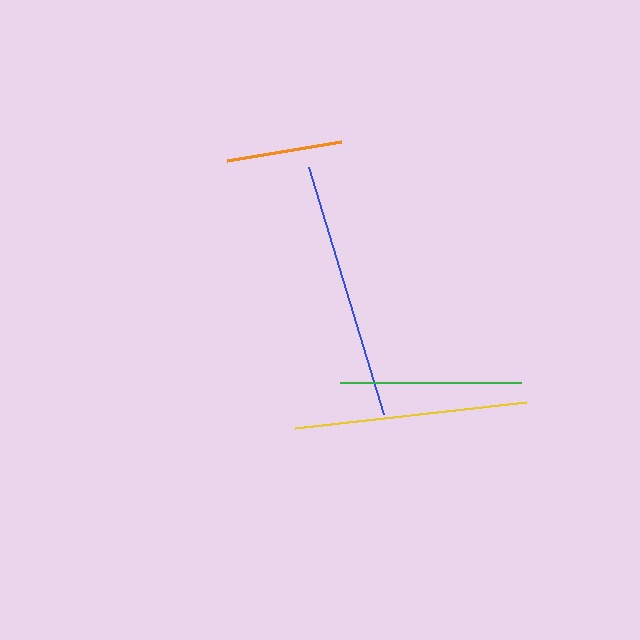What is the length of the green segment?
The green segment is approximately 181 pixels long.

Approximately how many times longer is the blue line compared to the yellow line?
The blue line is approximately 1.1 times the length of the yellow line.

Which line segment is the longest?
The blue line is the longest at approximately 258 pixels.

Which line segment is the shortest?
The orange line is the shortest at approximately 116 pixels.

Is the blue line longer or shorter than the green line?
The blue line is longer than the green line.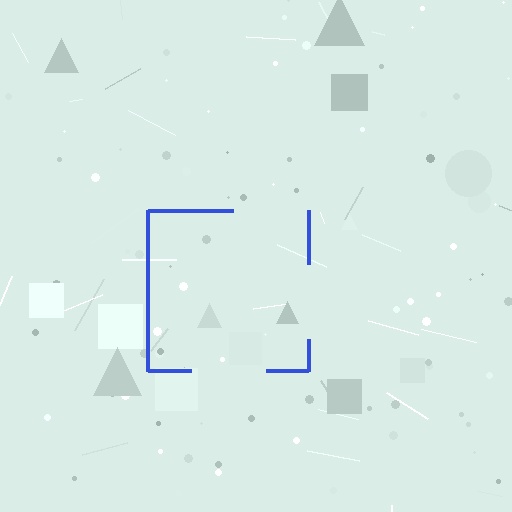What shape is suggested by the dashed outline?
The dashed outline suggests a square.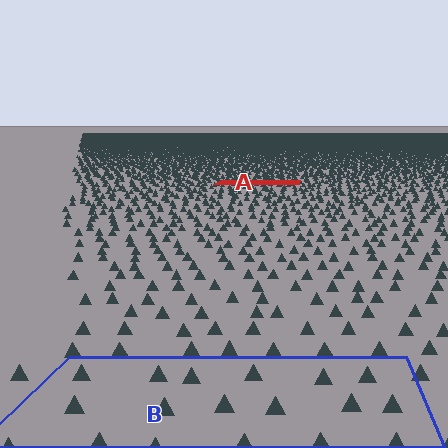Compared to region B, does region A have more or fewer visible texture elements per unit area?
Region A has more texture elements per unit area — they are packed more densely because it is farther away.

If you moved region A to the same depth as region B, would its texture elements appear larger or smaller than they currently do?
They would appear larger. At a closer depth, the same texture elements are projected at a bigger on-screen size.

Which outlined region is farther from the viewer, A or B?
Region A is farther from the viewer — the texture elements inside it appear smaller and more densely packed.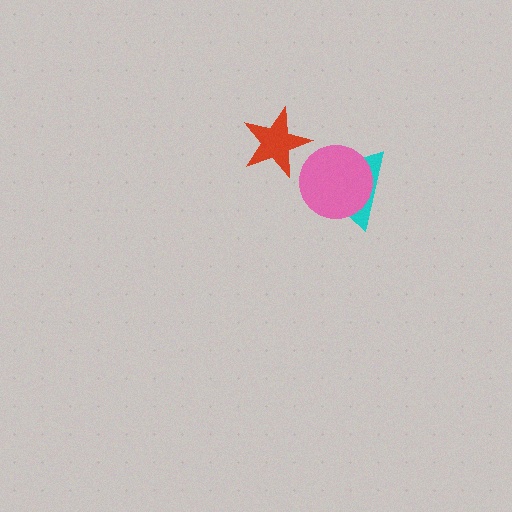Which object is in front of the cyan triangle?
The pink circle is in front of the cyan triangle.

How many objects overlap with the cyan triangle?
1 object overlaps with the cyan triangle.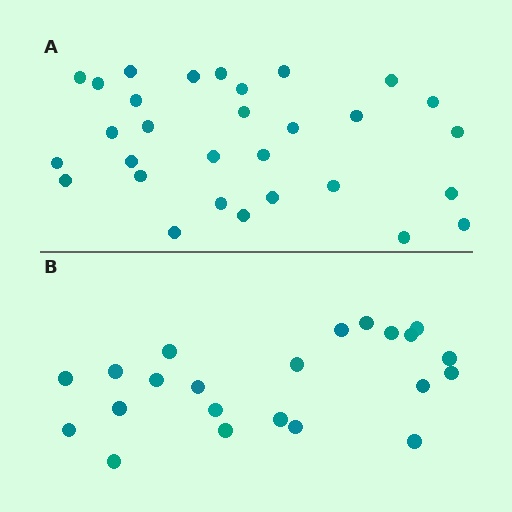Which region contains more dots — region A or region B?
Region A (the top region) has more dots.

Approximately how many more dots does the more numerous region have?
Region A has roughly 8 or so more dots than region B.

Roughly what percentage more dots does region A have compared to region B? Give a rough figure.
About 35% more.